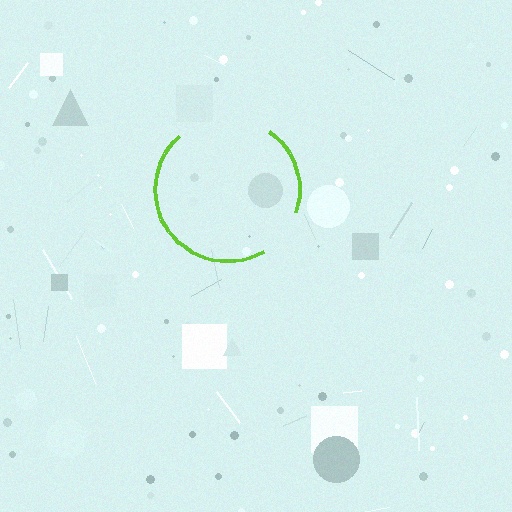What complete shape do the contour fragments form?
The contour fragments form a circle.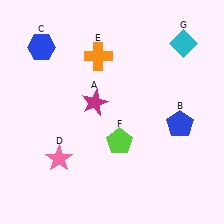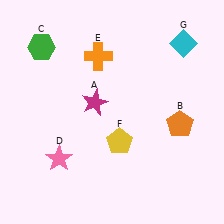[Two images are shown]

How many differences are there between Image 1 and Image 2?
There are 3 differences between the two images.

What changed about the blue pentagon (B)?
In Image 1, B is blue. In Image 2, it changed to orange.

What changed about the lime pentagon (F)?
In Image 1, F is lime. In Image 2, it changed to yellow.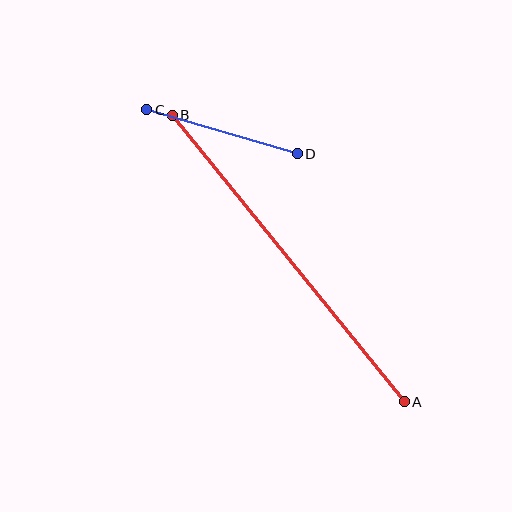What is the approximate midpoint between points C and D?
The midpoint is at approximately (222, 132) pixels.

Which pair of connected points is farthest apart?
Points A and B are farthest apart.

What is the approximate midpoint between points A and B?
The midpoint is at approximately (288, 258) pixels.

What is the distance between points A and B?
The distance is approximately 369 pixels.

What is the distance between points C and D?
The distance is approximately 157 pixels.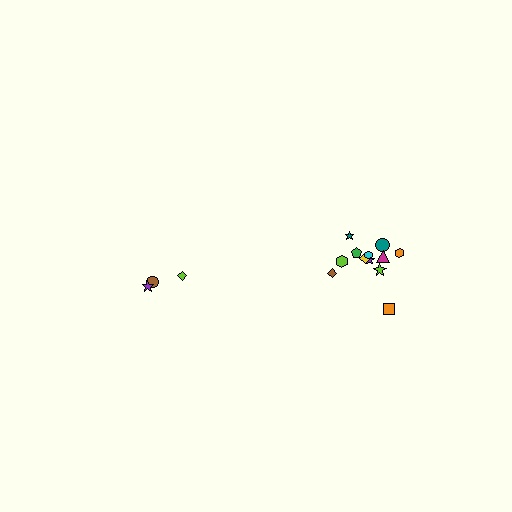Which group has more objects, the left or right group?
The right group.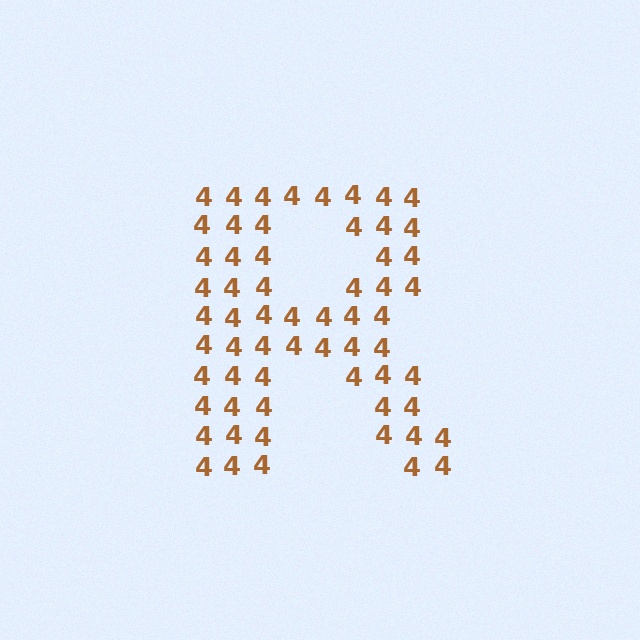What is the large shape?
The large shape is the letter R.